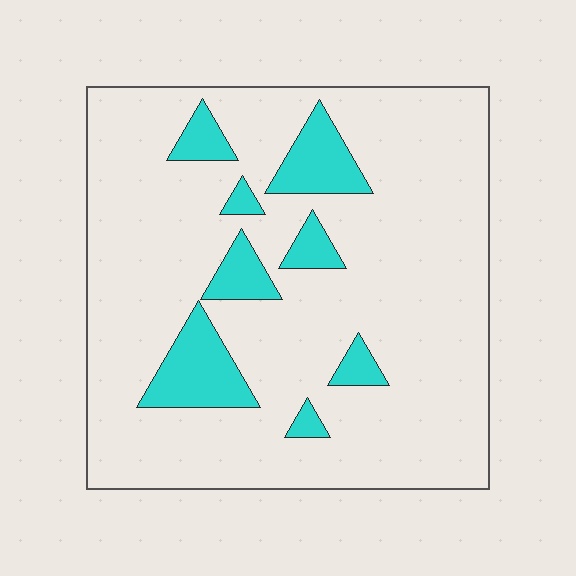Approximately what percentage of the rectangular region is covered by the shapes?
Approximately 15%.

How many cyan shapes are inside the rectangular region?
8.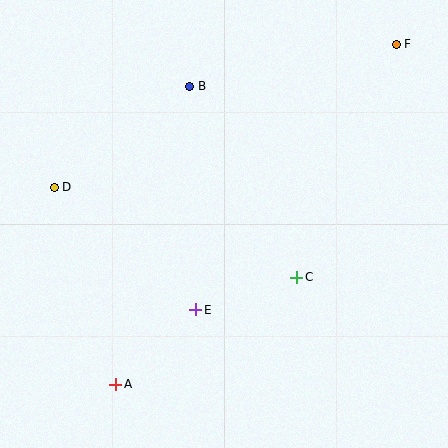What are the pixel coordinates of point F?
Point F is at (396, 44).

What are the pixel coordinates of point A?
Point A is at (116, 384).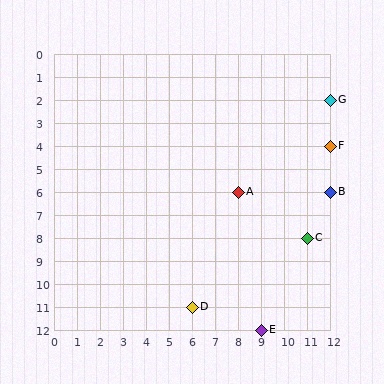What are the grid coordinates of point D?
Point D is at grid coordinates (6, 11).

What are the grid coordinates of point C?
Point C is at grid coordinates (11, 8).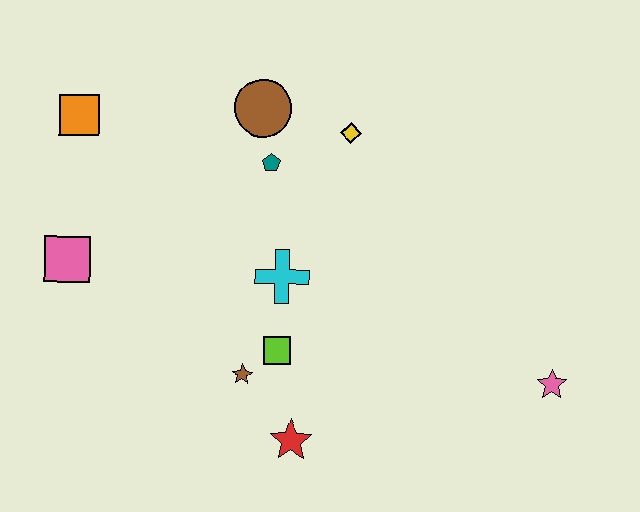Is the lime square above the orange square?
No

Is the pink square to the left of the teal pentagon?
Yes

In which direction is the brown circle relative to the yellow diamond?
The brown circle is to the left of the yellow diamond.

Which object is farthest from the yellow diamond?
The pink star is farthest from the yellow diamond.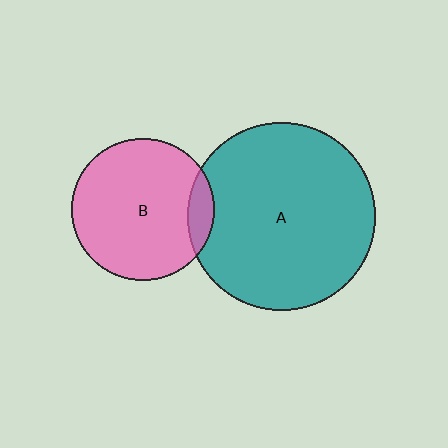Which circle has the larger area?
Circle A (teal).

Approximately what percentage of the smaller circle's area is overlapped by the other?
Approximately 10%.